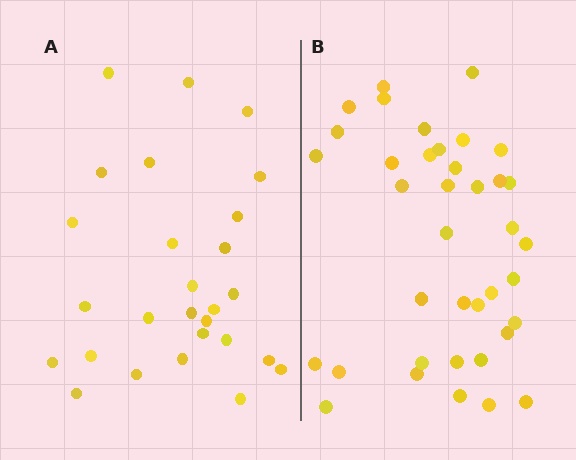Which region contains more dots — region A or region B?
Region B (the right region) has more dots.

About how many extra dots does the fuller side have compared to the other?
Region B has roughly 12 or so more dots than region A.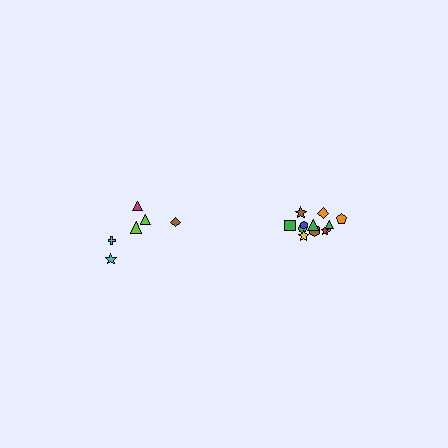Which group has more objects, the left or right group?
The right group.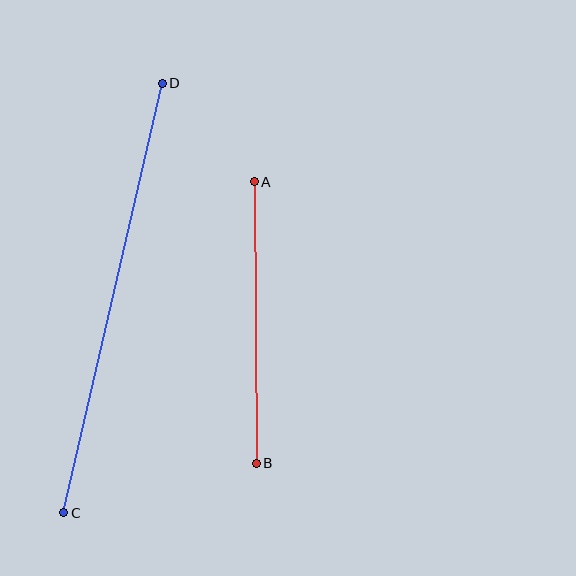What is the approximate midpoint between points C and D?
The midpoint is at approximately (113, 298) pixels.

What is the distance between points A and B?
The distance is approximately 281 pixels.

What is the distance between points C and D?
The distance is approximately 441 pixels.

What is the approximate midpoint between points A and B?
The midpoint is at approximately (255, 322) pixels.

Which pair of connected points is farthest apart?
Points C and D are farthest apart.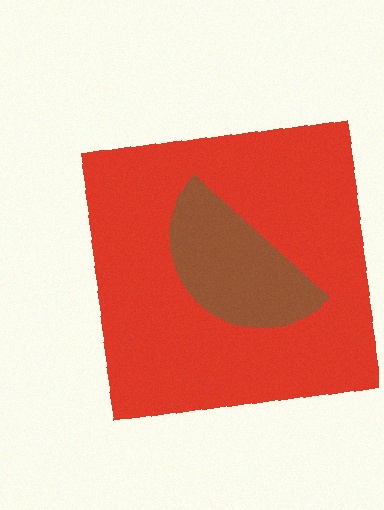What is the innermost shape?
The brown semicircle.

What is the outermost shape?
The red square.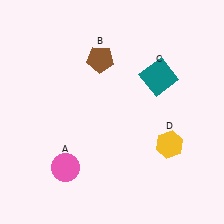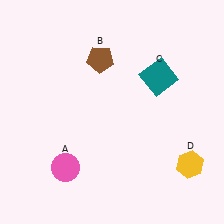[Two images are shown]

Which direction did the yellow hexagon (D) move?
The yellow hexagon (D) moved right.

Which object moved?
The yellow hexagon (D) moved right.